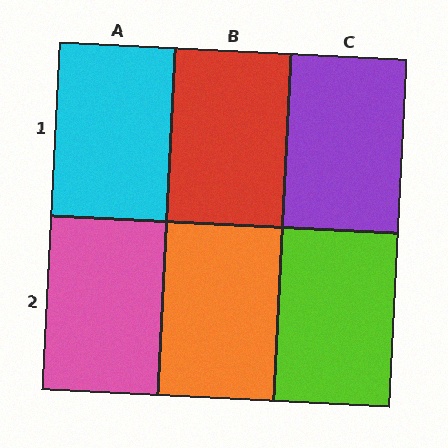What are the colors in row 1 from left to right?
Cyan, red, purple.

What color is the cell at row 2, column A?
Pink.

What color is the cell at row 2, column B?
Orange.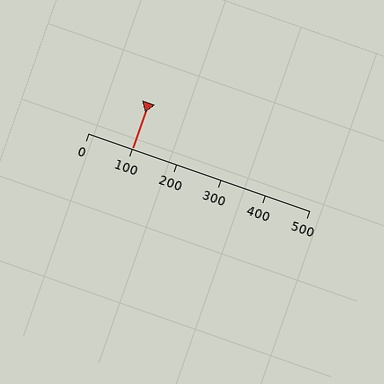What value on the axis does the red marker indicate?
The marker indicates approximately 100.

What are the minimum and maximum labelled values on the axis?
The axis runs from 0 to 500.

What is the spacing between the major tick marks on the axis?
The major ticks are spaced 100 apart.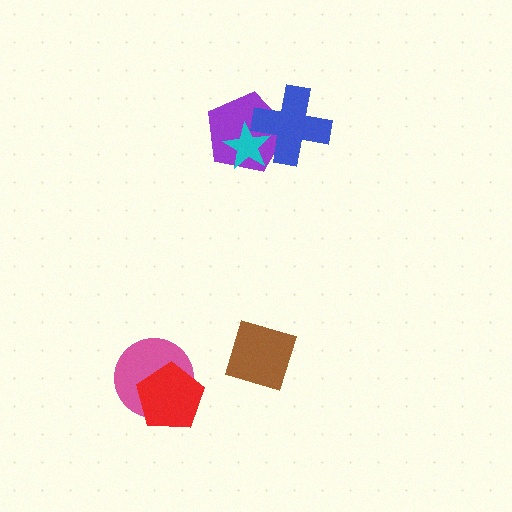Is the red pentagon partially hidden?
No, no other shape covers it.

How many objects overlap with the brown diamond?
0 objects overlap with the brown diamond.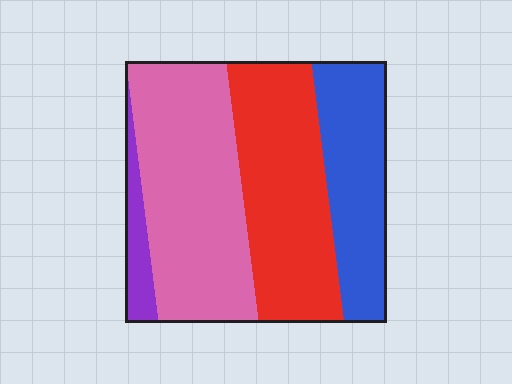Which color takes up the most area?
Pink, at roughly 40%.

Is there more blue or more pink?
Pink.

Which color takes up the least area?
Purple, at roughly 5%.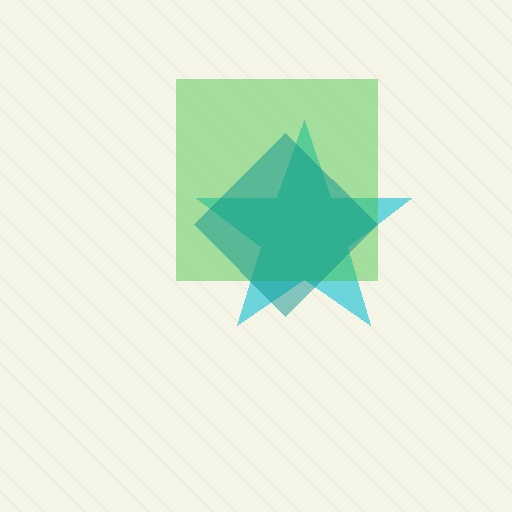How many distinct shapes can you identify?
There are 3 distinct shapes: a cyan star, a green square, a teal diamond.